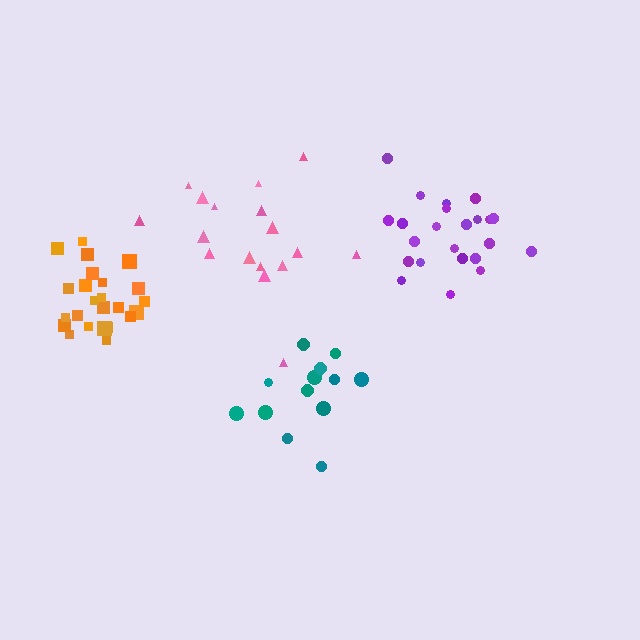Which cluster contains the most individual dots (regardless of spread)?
Orange (24).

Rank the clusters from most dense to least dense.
orange, purple, teal, pink.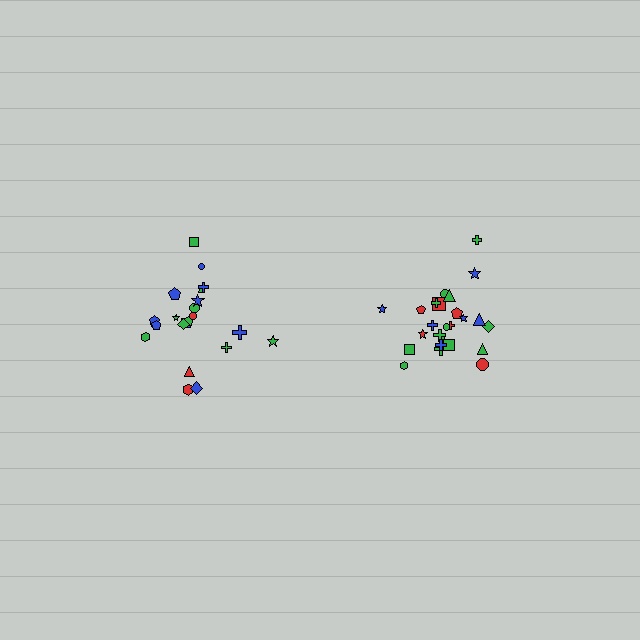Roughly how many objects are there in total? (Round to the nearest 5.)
Roughly 45 objects in total.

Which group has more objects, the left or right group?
The right group.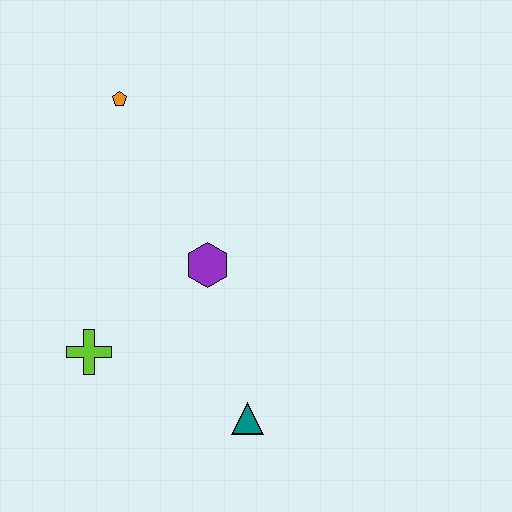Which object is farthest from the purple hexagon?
The orange pentagon is farthest from the purple hexagon.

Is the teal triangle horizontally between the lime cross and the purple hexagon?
No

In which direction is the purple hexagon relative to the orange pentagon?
The purple hexagon is below the orange pentagon.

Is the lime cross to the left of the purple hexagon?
Yes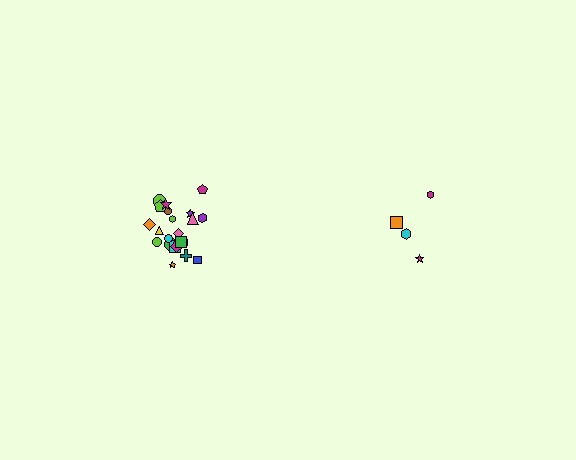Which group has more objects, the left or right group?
The left group.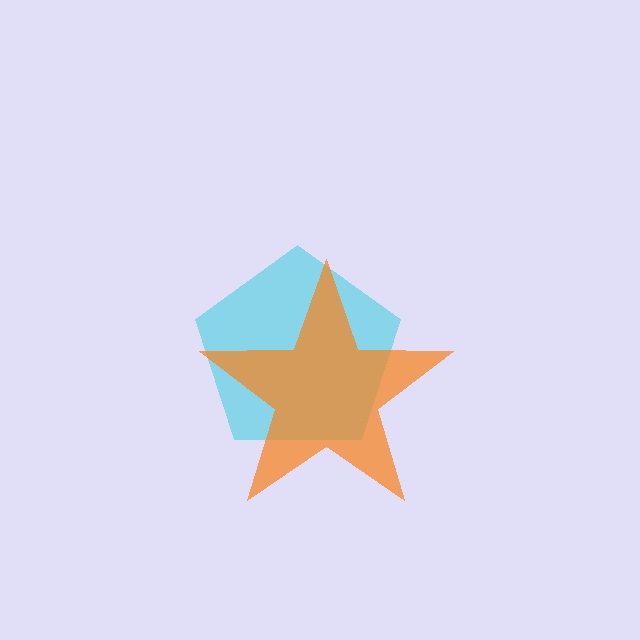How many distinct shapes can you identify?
There are 2 distinct shapes: a cyan pentagon, an orange star.